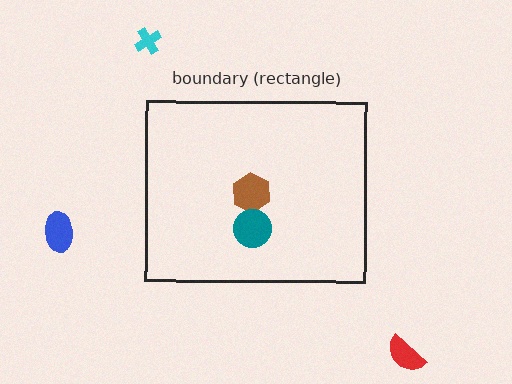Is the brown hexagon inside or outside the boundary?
Inside.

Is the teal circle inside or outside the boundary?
Inside.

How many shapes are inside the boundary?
2 inside, 3 outside.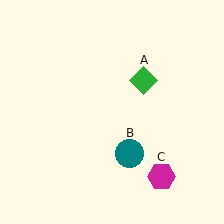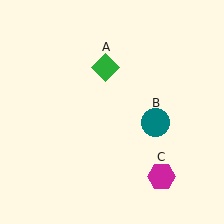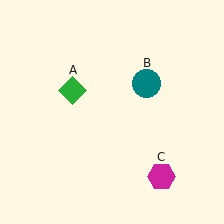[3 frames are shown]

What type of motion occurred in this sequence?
The green diamond (object A), teal circle (object B) rotated counterclockwise around the center of the scene.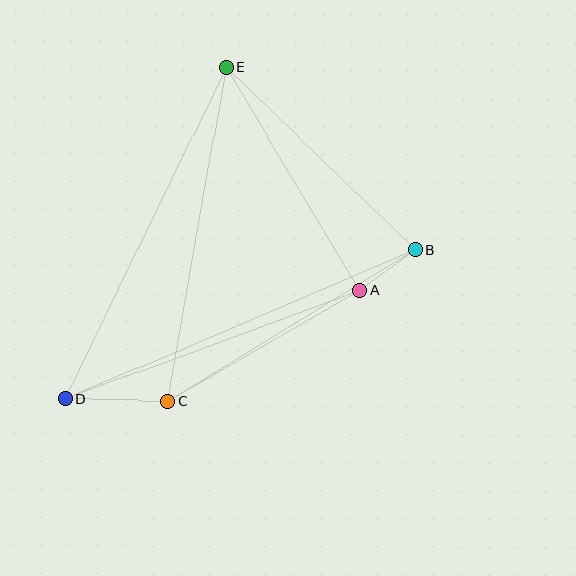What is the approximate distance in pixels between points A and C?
The distance between A and C is approximately 222 pixels.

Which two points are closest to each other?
Points A and B are closest to each other.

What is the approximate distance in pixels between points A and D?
The distance between A and D is approximately 314 pixels.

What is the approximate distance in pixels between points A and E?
The distance between A and E is approximately 261 pixels.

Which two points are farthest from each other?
Points B and D are farthest from each other.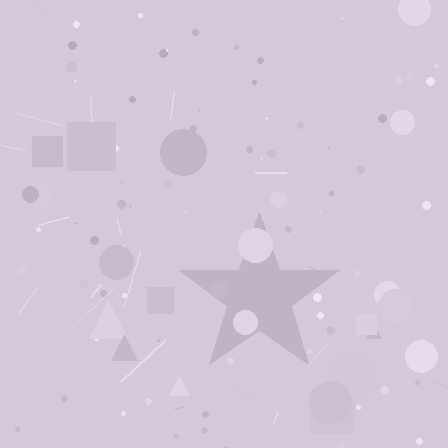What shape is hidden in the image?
A star is hidden in the image.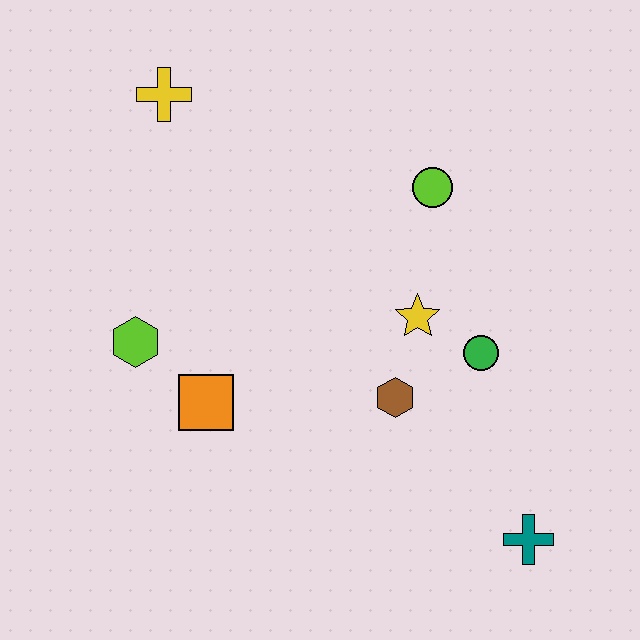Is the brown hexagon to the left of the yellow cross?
No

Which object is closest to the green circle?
The yellow star is closest to the green circle.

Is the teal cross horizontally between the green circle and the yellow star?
No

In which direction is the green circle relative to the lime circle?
The green circle is below the lime circle.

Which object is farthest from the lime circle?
The teal cross is farthest from the lime circle.